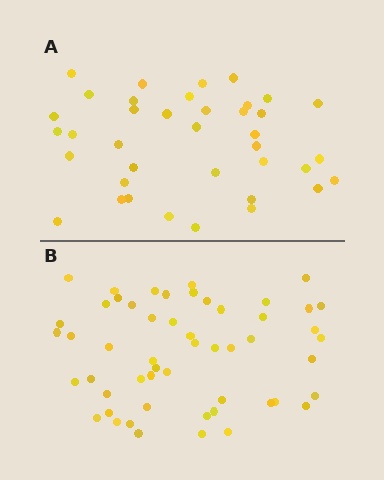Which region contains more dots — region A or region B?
Region B (the bottom region) has more dots.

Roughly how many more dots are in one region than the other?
Region B has approximately 15 more dots than region A.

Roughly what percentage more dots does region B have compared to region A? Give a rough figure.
About 40% more.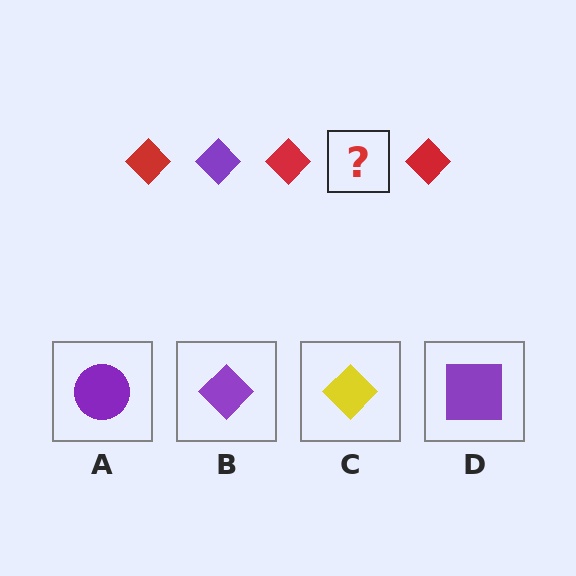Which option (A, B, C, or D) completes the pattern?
B.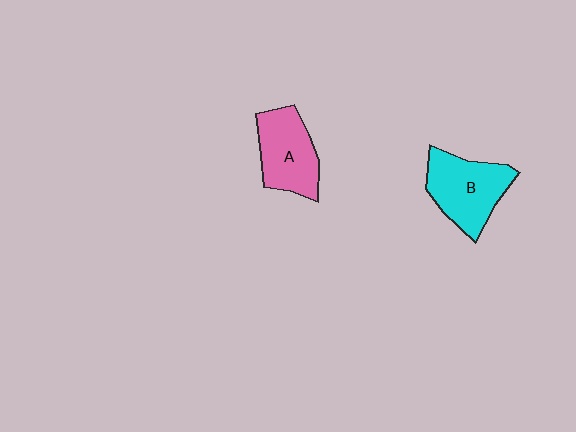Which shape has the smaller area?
Shape A (pink).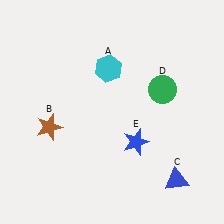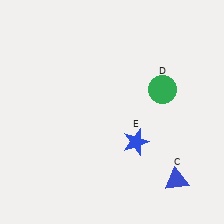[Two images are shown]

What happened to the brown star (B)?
The brown star (B) was removed in Image 2. It was in the bottom-left area of Image 1.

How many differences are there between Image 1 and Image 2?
There are 2 differences between the two images.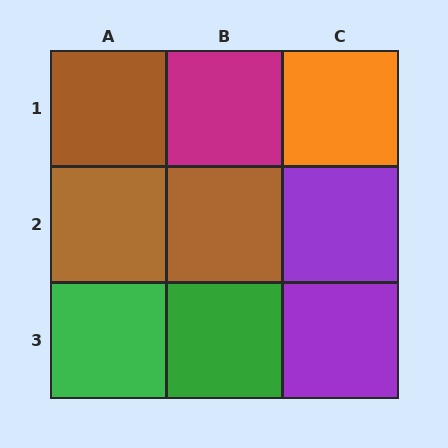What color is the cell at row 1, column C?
Orange.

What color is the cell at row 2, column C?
Purple.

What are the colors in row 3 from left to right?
Green, green, purple.